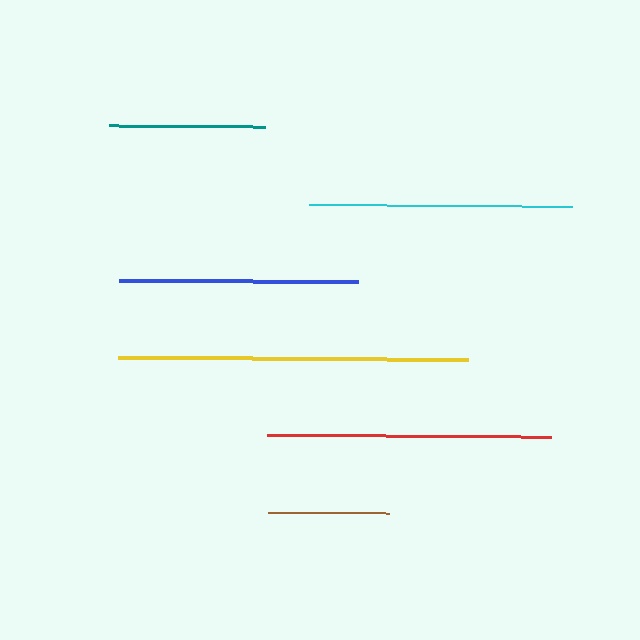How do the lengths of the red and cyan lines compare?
The red and cyan lines are approximately the same length.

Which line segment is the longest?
The yellow line is the longest at approximately 350 pixels.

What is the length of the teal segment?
The teal segment is approximately 156 pixels long.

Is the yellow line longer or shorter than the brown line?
The yellow line is longer than the brown line.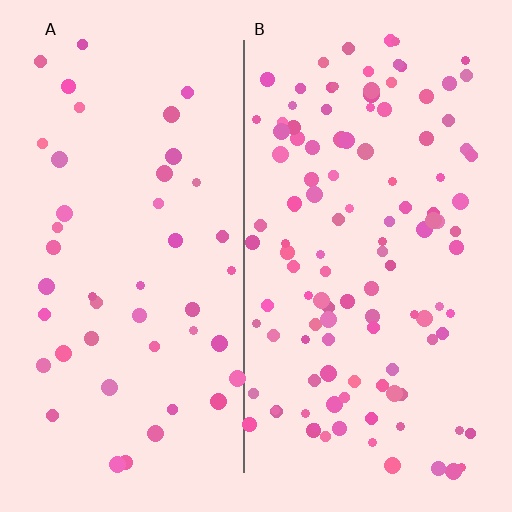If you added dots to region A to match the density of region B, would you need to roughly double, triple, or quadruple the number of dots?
Approximately triple.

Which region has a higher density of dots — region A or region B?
B (the right).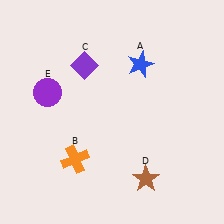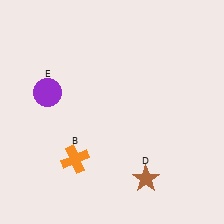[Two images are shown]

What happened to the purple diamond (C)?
The purple diamond (C) was removed in Image 2. It was in the top-left area of Image 1.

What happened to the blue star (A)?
The blue star (A) was removed in Image 2. It was in the top-right area of Image 1.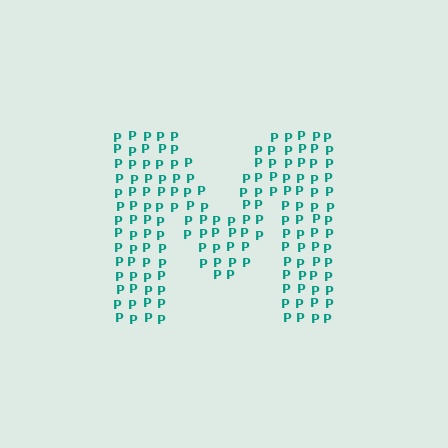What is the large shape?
The large shape is the letter M.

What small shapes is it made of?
It is made of small letter P's.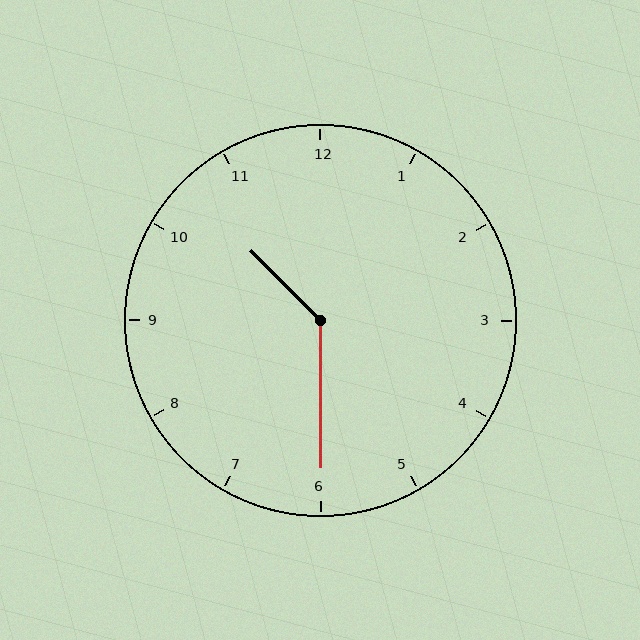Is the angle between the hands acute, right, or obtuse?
It is obtuse.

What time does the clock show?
10:30.